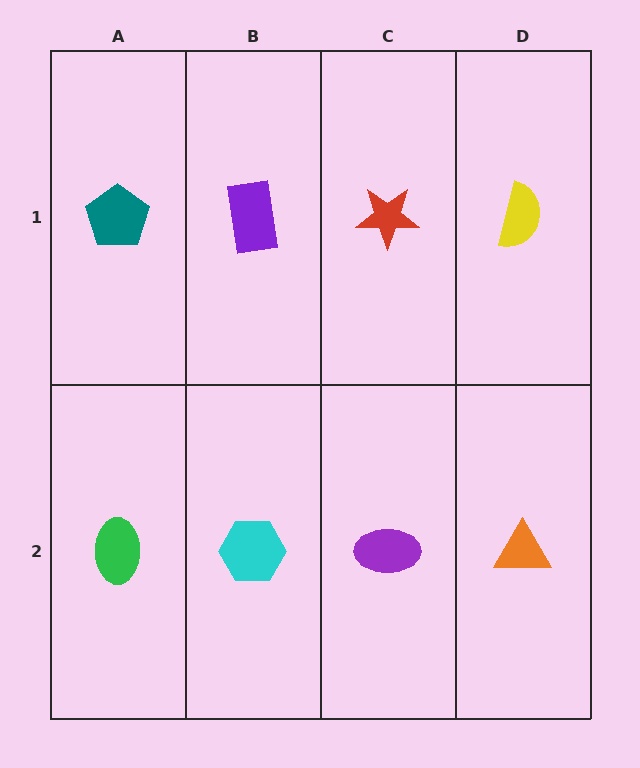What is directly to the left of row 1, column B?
A teal pentagon.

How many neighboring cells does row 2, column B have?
3.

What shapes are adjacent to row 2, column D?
A yellow semicircle (row 1, column D), a purple ellipse (row 2, column C).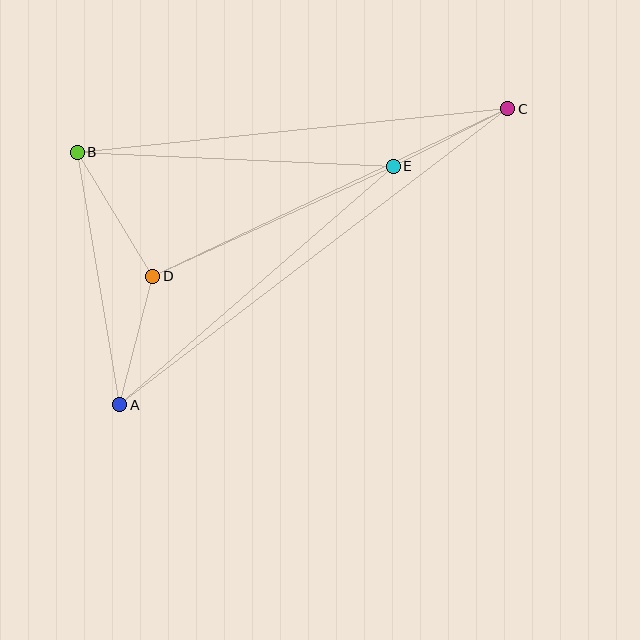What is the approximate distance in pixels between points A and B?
The distance between A and B is approximately 256 pixels.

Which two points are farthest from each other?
Points A and C are farthest from each other.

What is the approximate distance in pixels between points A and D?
The distance between A and D is approximately 133 pixels.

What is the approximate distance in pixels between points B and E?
The distance between B and E is approximately 316 pixels.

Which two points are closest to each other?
Points C and E are closest to each other.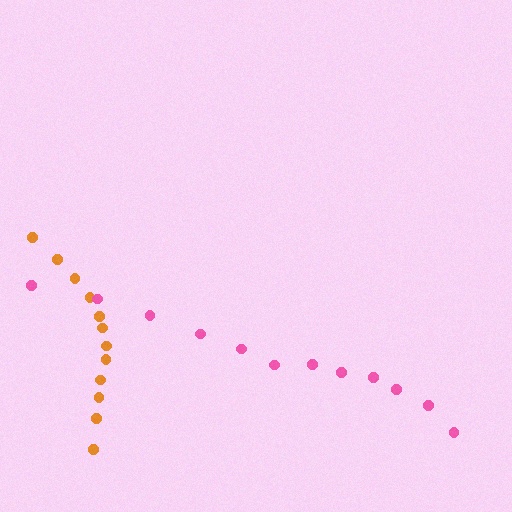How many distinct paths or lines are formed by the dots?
There are 2 distinct paths.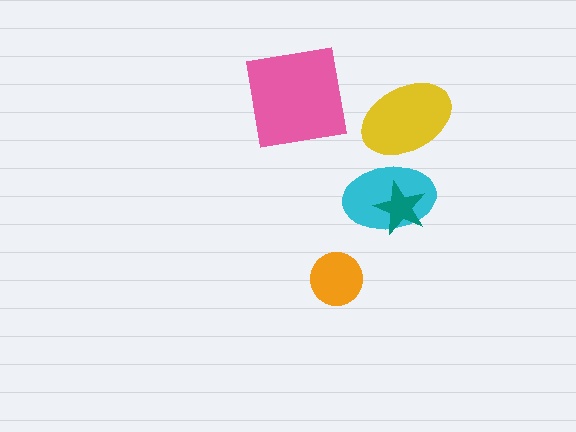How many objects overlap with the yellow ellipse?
1 object overlaps with the yellow ellipse.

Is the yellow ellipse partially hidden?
No, no other shape covers it.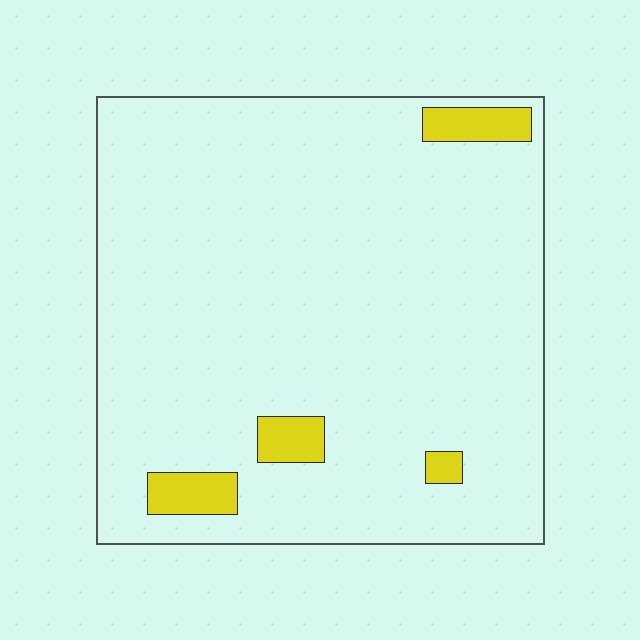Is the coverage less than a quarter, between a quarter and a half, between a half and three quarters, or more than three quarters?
Less than a quarter.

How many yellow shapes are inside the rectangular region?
4.